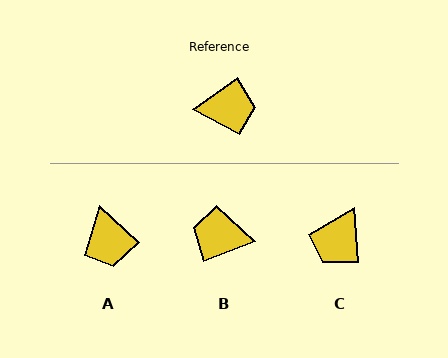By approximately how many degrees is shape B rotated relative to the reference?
Approximately 166 degrees counter-clockwise.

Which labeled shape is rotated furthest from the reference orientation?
B, about 166 degrees away.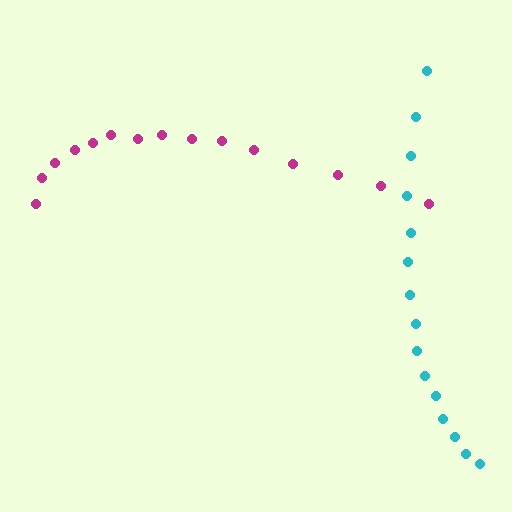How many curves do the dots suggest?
There are 2 distinct paths.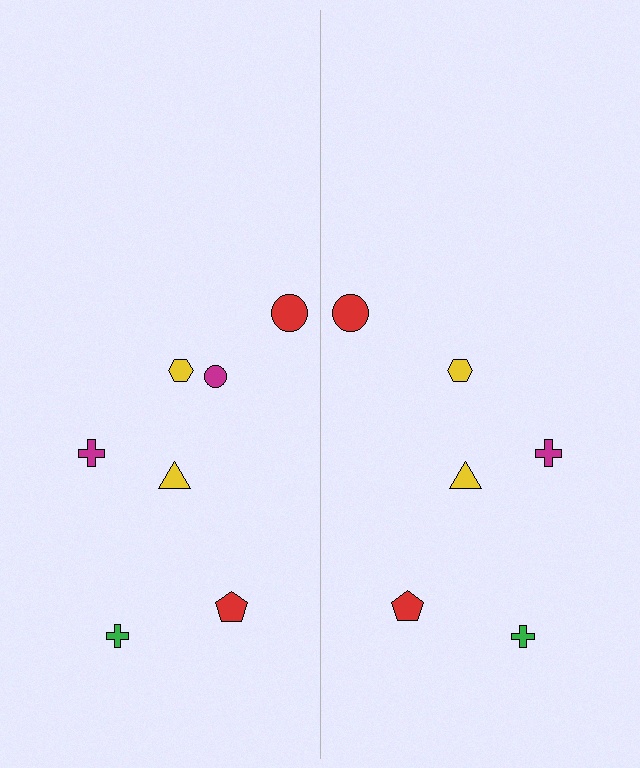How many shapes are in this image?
There are 13 shapes in this image.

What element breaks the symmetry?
A magenta circle is missing from the right side.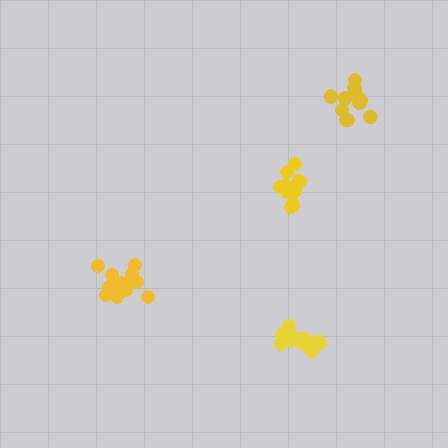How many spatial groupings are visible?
There are 4 spatial groupings.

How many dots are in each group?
Group 1: 14 dots, Group 2: 11 dots, Group 3: 11 dots, Group 4: 16 dots (52 total).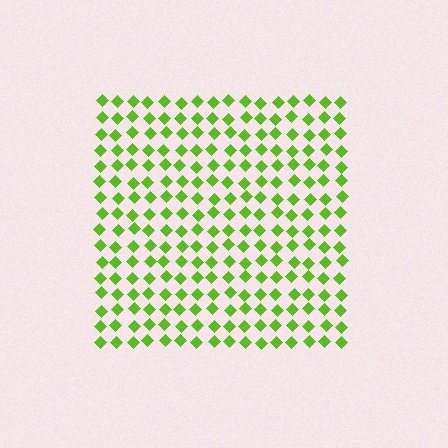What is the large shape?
The large shape is a square.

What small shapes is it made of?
It is made of small diamonds.